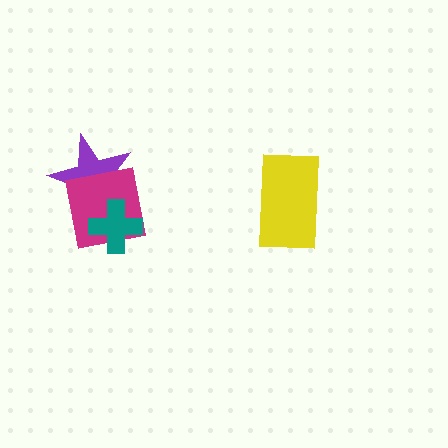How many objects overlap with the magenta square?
2 objects overlap with the magenta square.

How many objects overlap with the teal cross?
2 objects overlap with the teal cross.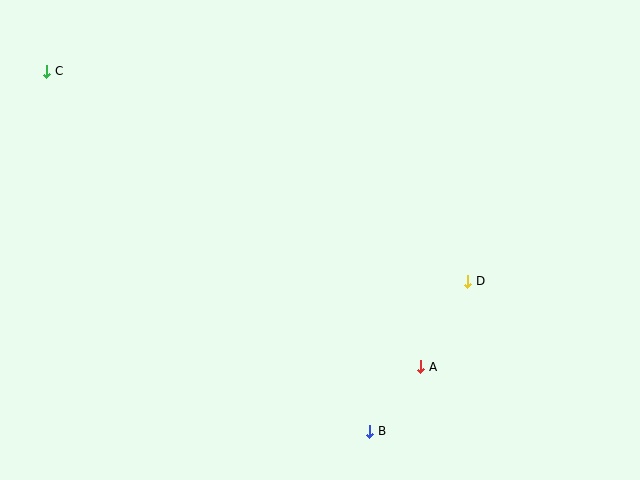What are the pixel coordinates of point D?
Point D is at (468, 281).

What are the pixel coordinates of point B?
Point B is at (370, 431).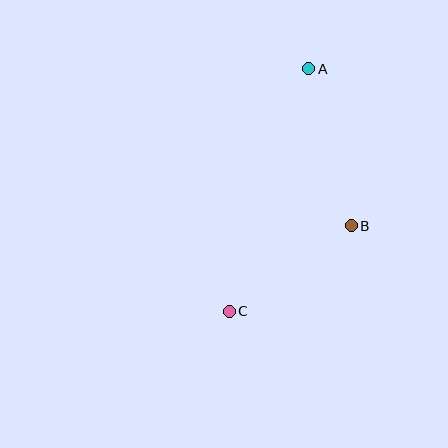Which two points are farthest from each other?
Points A and C are farthest from each other.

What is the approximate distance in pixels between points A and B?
The distance between A and B is approximately 163 pixels.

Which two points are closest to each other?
Points B and C are closest to each other.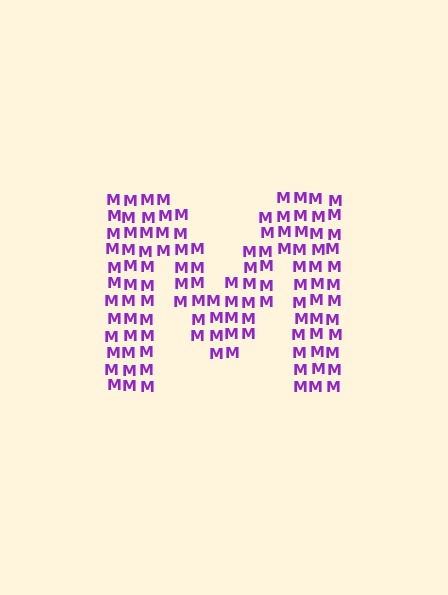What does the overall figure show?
The overall figure shows the letter M.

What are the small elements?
The small elements are letter M's.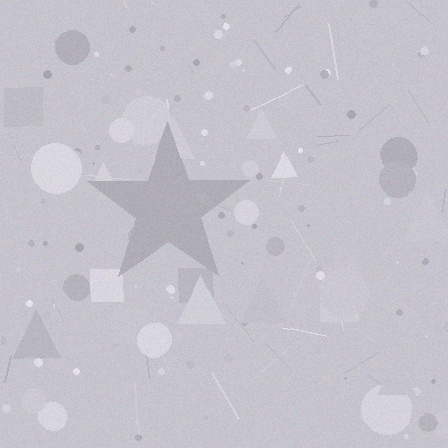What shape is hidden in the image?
A star is hidden in the image.